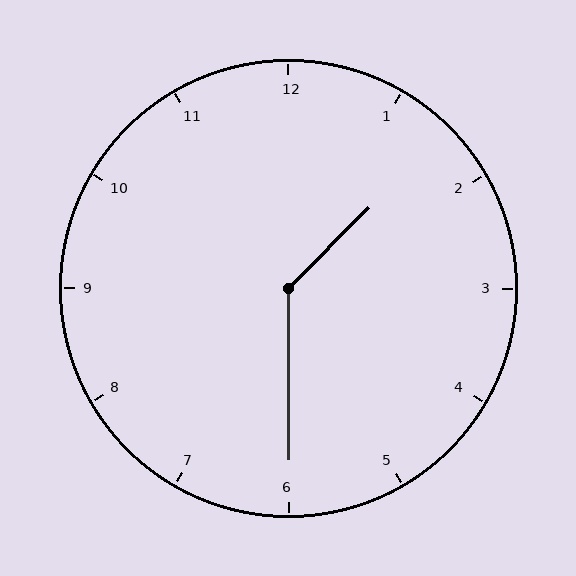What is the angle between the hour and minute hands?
Approximately 135 degrees.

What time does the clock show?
1:30.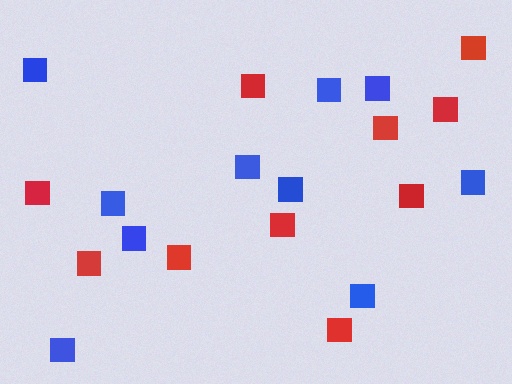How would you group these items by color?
There are 2 groups: one group of blue squares (10) and one group of red squares (10).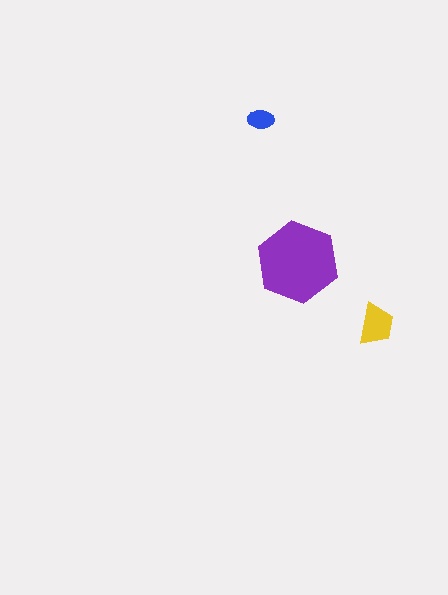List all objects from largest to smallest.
The purple hexagon, the yellow trapezoid, the blue ellipse.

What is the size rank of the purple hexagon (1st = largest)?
1st.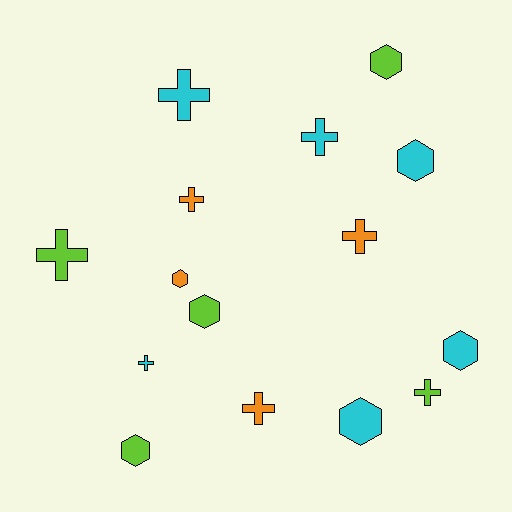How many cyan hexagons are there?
There are 3 cyan hexagons.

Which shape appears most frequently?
Cross, with 8 objects.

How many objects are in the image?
There are 15 objects.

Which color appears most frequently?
Cyan, with 6 objects.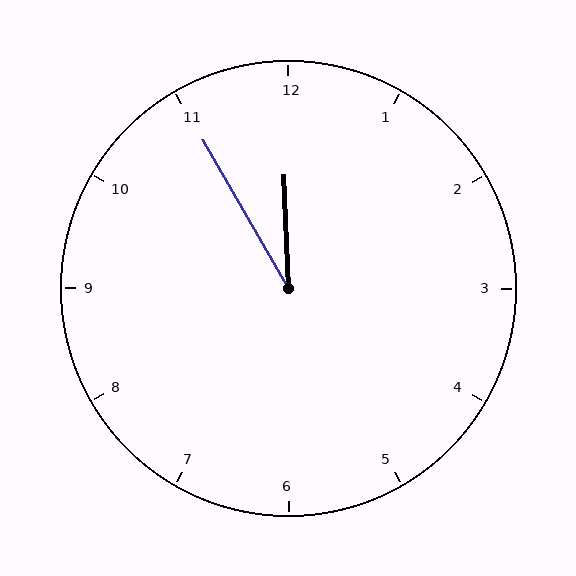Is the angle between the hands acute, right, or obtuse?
It is acute.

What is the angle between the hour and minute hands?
Approximately 28 degrees.